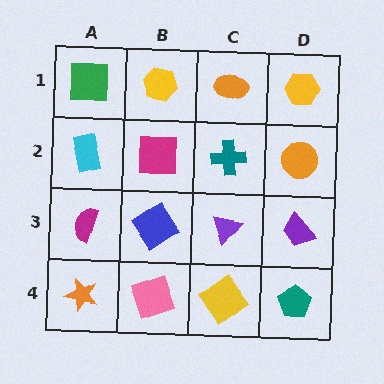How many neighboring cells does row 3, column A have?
3.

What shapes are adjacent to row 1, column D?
An orange circle (row 2, column D), an orange ellipse (row 1, column C).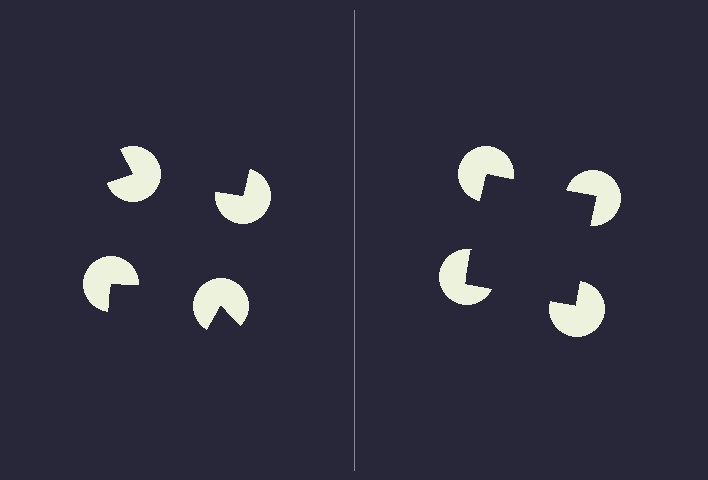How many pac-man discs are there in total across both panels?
8 — 4 on each side.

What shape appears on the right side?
An illusory square.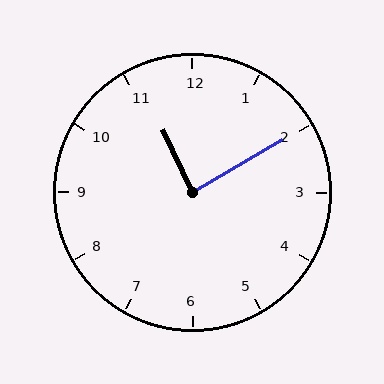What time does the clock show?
11:10.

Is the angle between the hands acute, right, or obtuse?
It is right.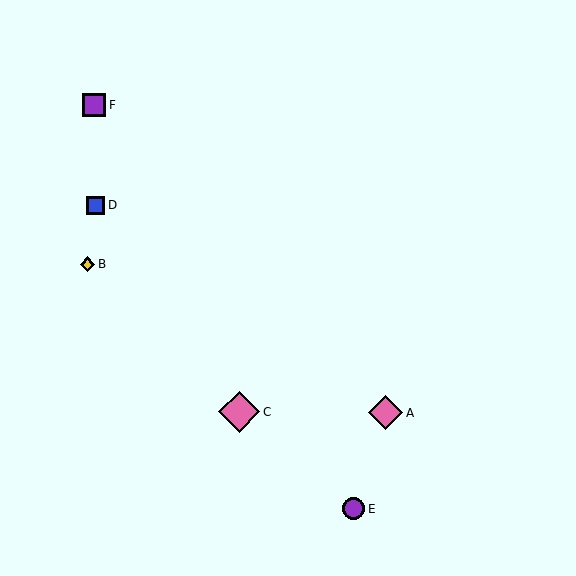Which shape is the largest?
The pink diamond (labeled C) is the largest.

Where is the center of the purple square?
The center of the purple square is at (94, 105).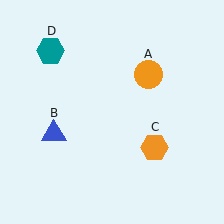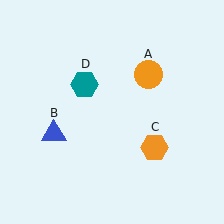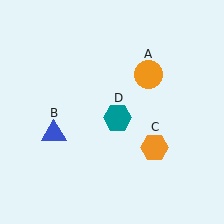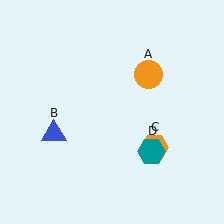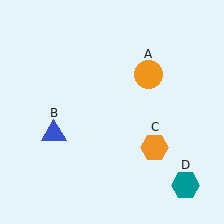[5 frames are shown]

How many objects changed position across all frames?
1 object changed position: teal hexagon (object D).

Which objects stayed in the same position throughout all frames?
Orange circle (object A) and blue triangle (object B) and orange hexagon (object C) remained stationary.